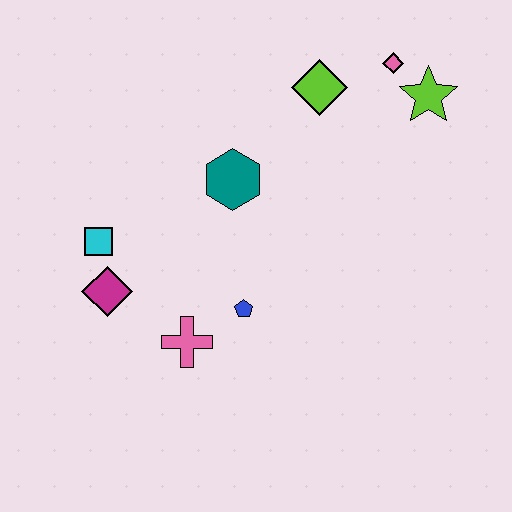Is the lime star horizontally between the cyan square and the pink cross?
No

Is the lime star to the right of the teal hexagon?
Yes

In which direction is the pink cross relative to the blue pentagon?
The pink cross is to the left of the blue pentagon.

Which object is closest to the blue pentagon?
The pink cross is closest to the blue pentagon.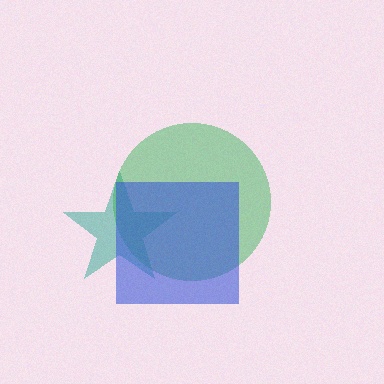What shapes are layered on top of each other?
The layered shapes are: a teal star, a green circle, a blue square.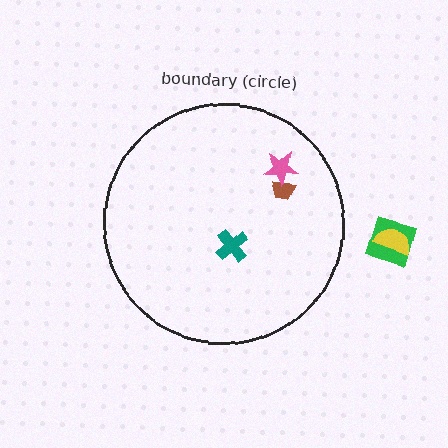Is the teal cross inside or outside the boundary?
Inside.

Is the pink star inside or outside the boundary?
Inside.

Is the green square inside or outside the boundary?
Outside.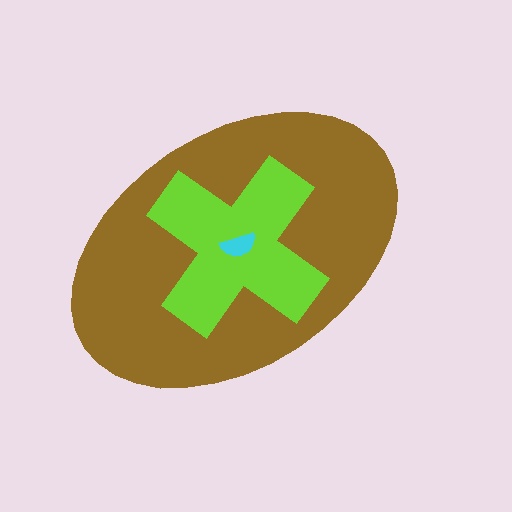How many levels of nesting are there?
3.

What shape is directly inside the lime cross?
The cyan semicircle.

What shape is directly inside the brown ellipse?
The lime cross.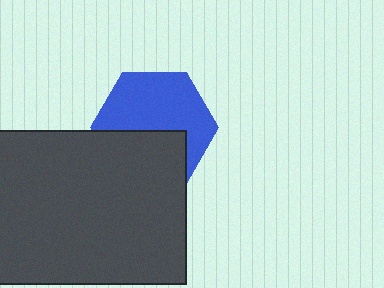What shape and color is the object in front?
The object in front is a dark gray rectangle.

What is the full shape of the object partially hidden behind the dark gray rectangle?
The partially hidden object is a blue hexagon.